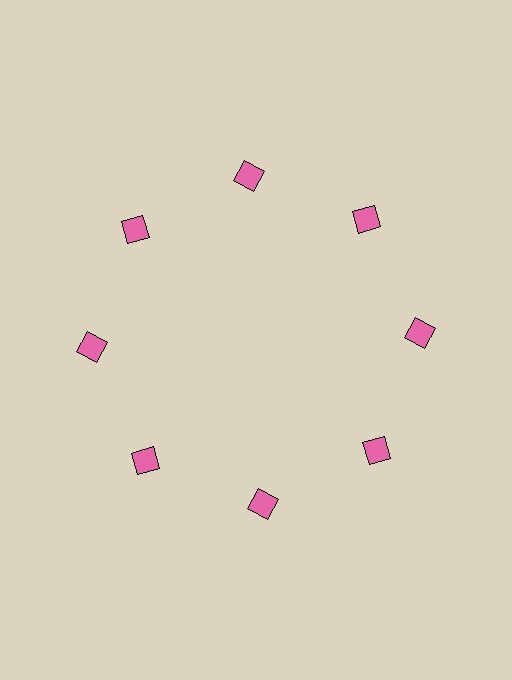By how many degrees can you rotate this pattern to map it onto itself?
The pattern maps onto itself every 45 degrees of rotation.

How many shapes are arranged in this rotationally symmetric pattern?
There are 8 shapes, arranged in 8 groups of 1.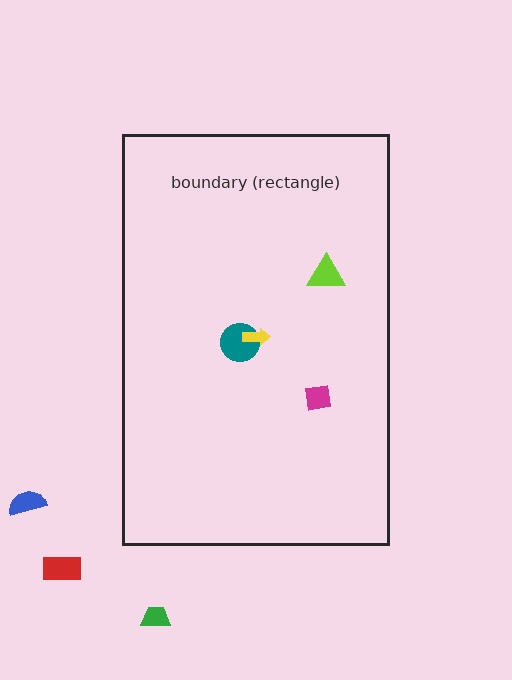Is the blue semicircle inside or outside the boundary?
Outside.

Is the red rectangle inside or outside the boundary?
Outside.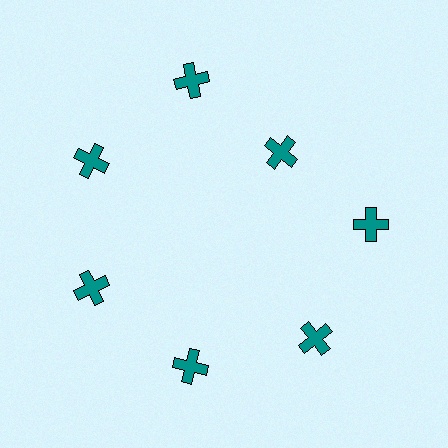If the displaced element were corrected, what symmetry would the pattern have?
It would have 7-fold rotational symmetry — the pattern would map onto itself every 51 degrees.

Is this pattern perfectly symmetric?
No. The 7 teal crosses are arranged in a ring, but one element near the 1 o'clock position is pulled inward toward the center, breaking the 7-fold rotational symmetry.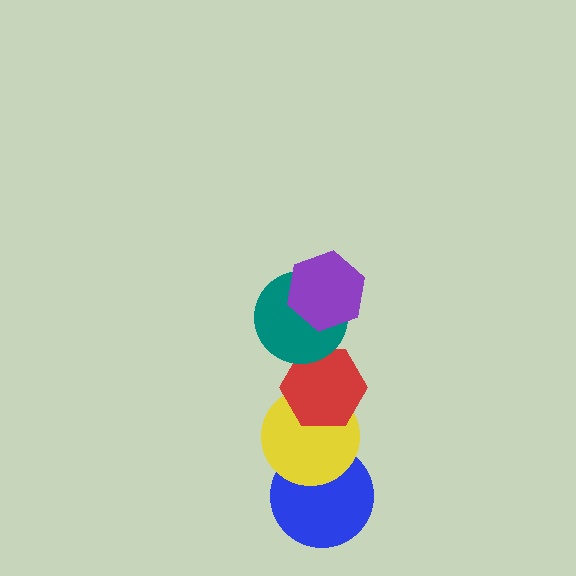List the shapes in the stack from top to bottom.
From top to bottom: the purple hexagon, the teal circle, the red hexagon, the yellow circle, the blue circle.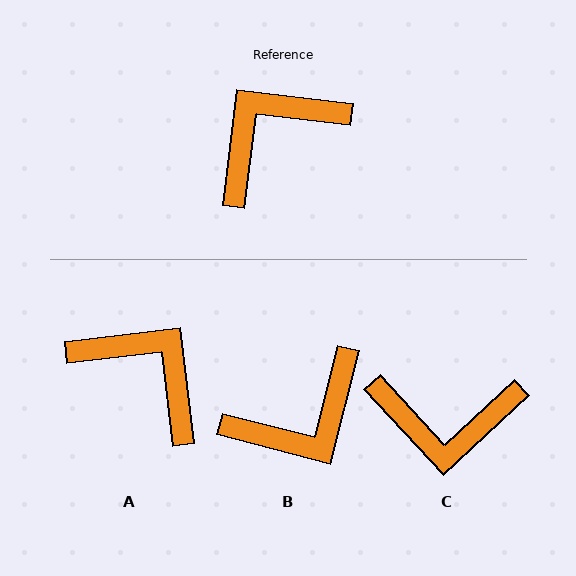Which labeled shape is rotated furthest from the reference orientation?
B, about 172 degrees away.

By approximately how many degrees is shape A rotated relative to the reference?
Approximately 76 degrees clockwise.